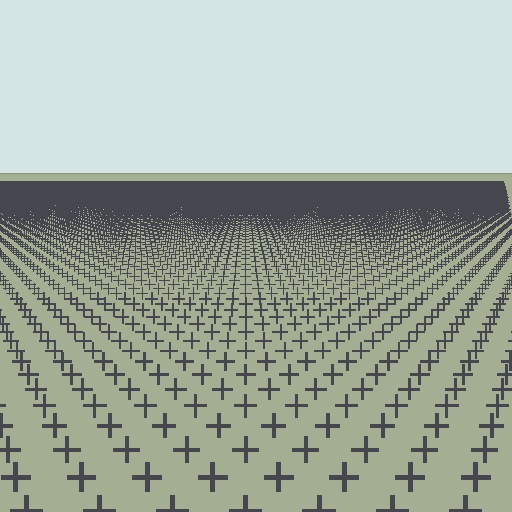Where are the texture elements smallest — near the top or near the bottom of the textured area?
Near the top.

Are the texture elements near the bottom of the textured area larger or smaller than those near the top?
Larger. Near the bottom, elements are closer to the viewer and appear at a bigger on-screen size.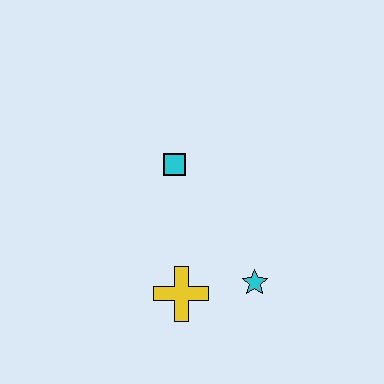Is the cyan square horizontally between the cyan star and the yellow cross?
No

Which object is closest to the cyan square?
The yellow cross is closest to the cyan square.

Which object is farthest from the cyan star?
The cyan square is farthest from the cyan star.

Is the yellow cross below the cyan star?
Yes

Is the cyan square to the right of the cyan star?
No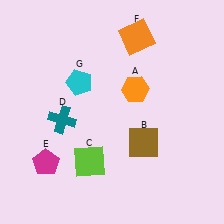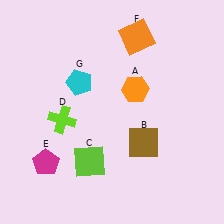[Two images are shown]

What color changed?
The cross (D) changed from teal in Image 1 to lime in Image 2.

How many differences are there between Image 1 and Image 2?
There is 1 difference between the two images.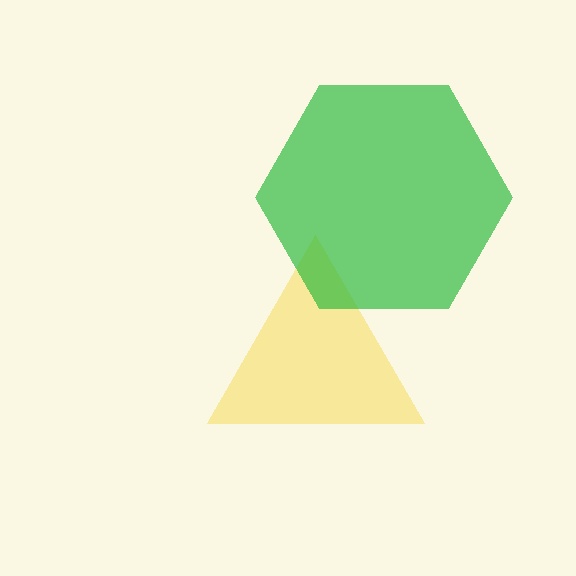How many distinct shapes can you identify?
There are 2 distinct shapes: a yellow triangle, a green hexagon.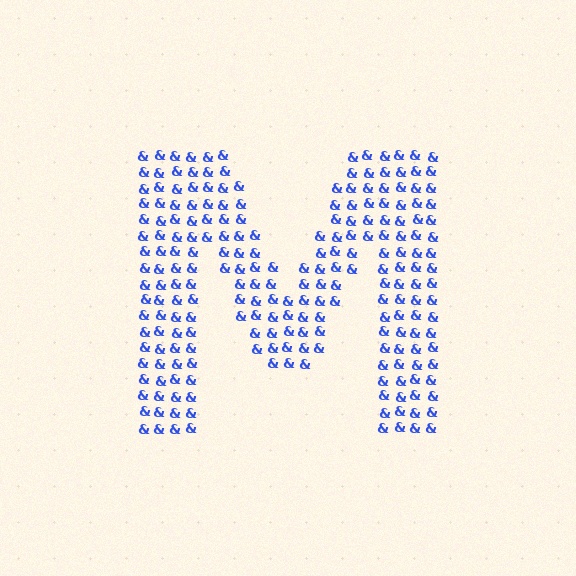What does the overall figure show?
The overall figure shows the letter M.